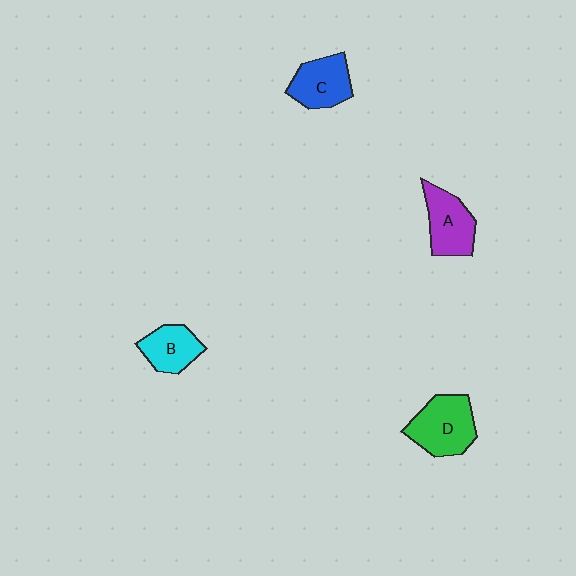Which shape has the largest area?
Shape D (green).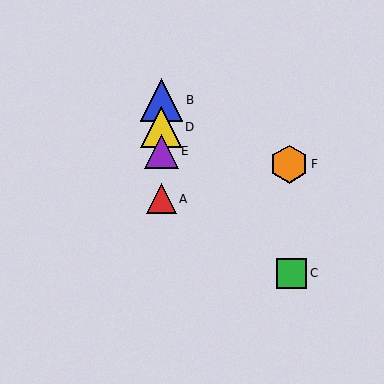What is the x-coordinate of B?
Object B is at x≈161.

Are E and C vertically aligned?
No, E is at x≈161 and C is at x≈292.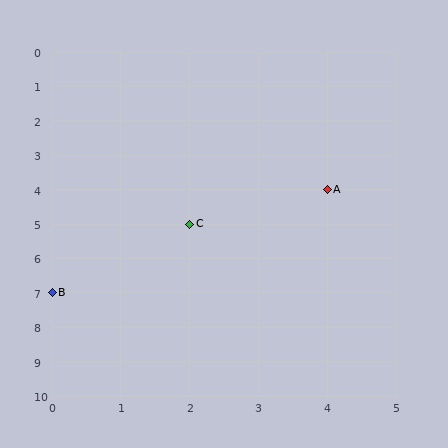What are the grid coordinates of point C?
Point C is at grid coordinates (2, 5).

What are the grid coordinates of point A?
Point A is at grid coordinates (4, 4).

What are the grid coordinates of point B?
Point B is at grid coordinates (0, 7).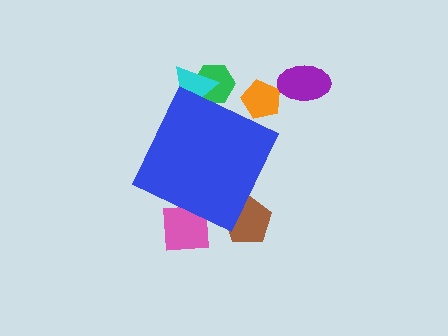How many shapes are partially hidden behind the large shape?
5 shapes are partially hidden.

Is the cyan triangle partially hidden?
Yes, the cyan triangle is partially hidden behind the blue diamond.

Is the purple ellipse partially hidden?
No, the purple ellipse is fully visible.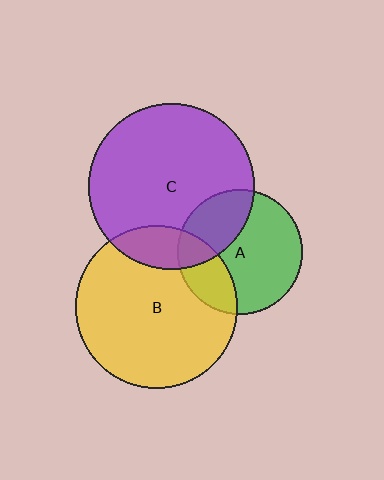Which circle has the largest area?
Circle C (purple).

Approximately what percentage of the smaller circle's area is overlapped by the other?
Approximately 25%.